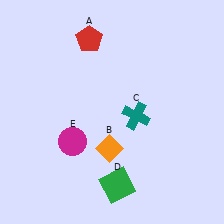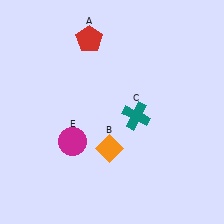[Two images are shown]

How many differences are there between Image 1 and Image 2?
There is 1 difference between the two images.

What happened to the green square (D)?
The green square (D) was removed in Image 2. It was in the bottom-right area of Image 1.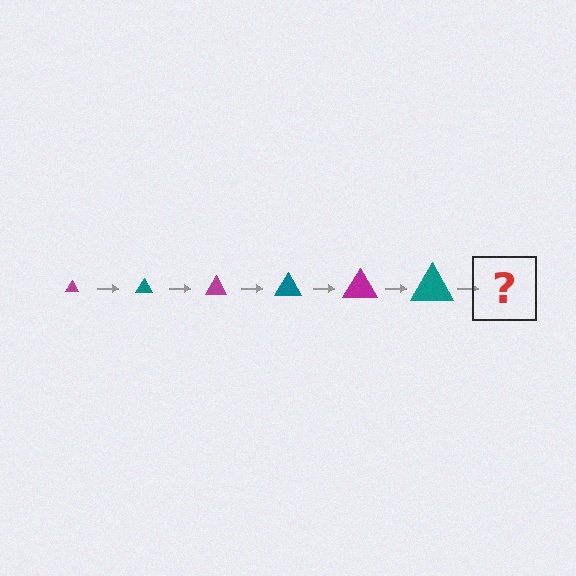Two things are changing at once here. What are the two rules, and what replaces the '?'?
The two rules are that the triangle grows larger each step and the color cycles through magenta and teal. The '?' should be a magenta triangle, larger than the previous one.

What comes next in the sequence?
The next element should be a magenta triangle, larger than the previous one.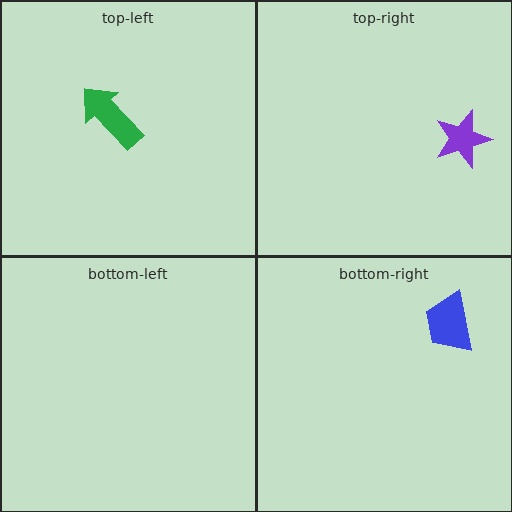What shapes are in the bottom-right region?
The blue trapezoid.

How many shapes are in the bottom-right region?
1.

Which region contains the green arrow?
The top-left region.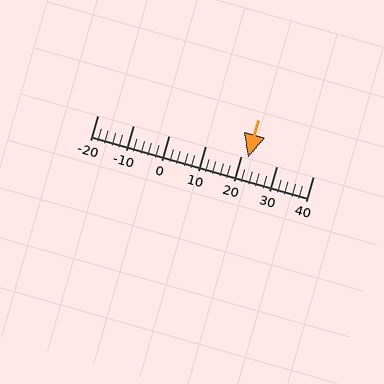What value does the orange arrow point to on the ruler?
The orange arrow points to approximately 22.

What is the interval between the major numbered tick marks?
The major tick marks are spaced 10 units apart.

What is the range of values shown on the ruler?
The ruler shows values from -20 to 40.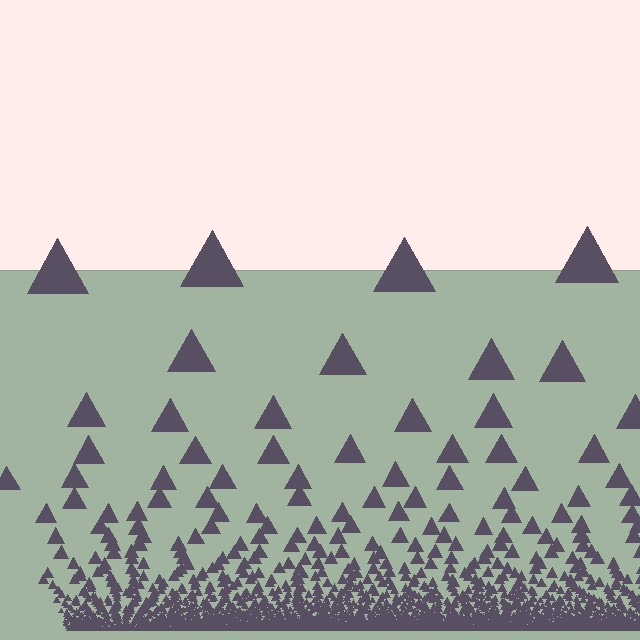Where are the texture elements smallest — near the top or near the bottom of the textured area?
Near the bottom.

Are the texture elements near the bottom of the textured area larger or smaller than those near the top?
Smaller. The gradient is inverted — elements near the bottom are smaller and denser.